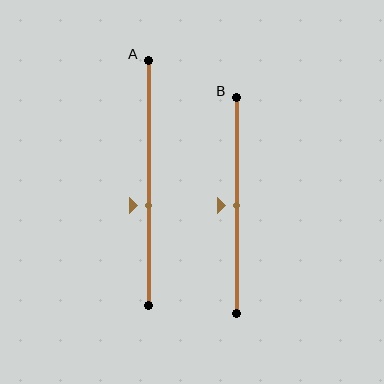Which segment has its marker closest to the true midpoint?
Segment B has its marker closest to the true midpoint.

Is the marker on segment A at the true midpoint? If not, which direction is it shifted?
No, the marker on segment A is shifted downward by about 9% of the segment length.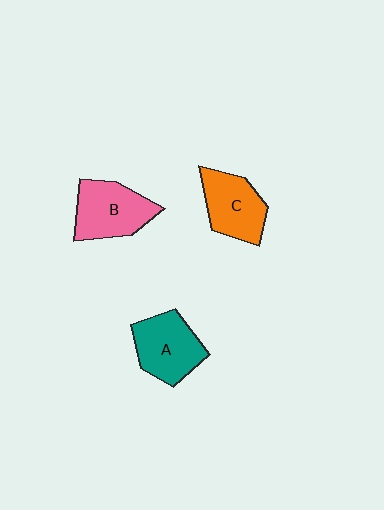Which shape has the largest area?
Shape B (pink).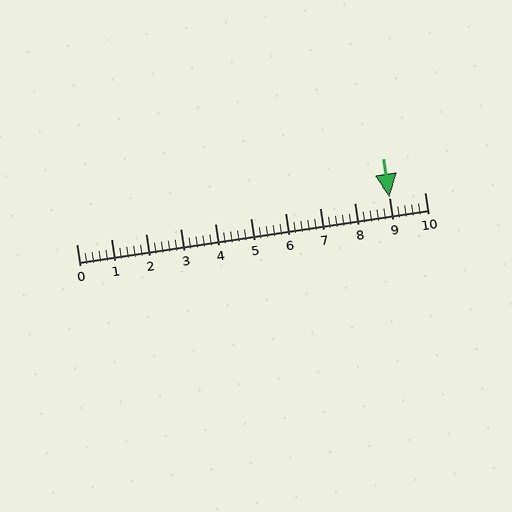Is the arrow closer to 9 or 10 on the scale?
The arrow is closer to 9.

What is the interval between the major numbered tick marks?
The major tick marks are spaced 1 units apart.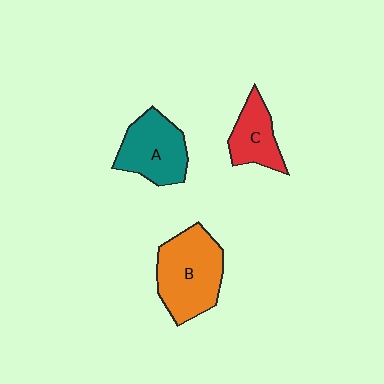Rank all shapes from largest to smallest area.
From largest to smallest: B (orange), A (teal), C (red).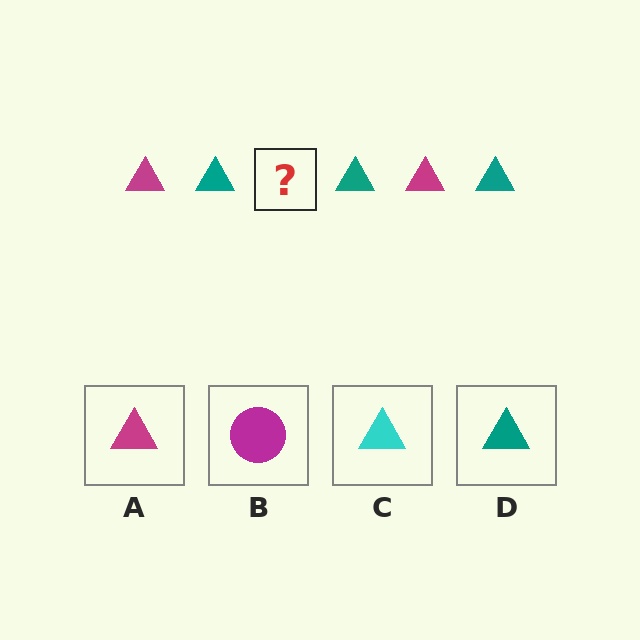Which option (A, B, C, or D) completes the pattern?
A.